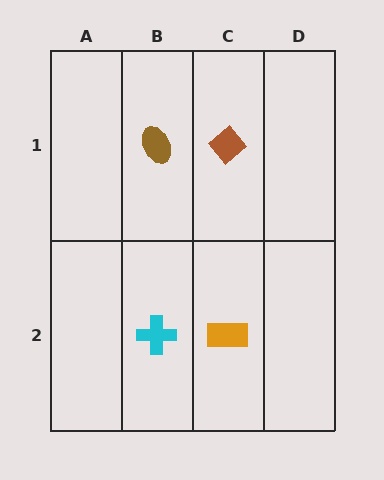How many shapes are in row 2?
2 shapes.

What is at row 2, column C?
An orange rectangle.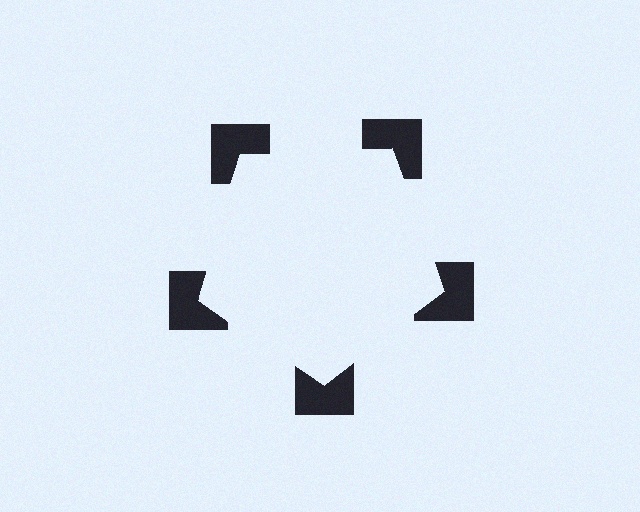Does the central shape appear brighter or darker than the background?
It typically appears slightly brighter than the background, even though no actual brightness change is drawn.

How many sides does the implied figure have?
5 sides.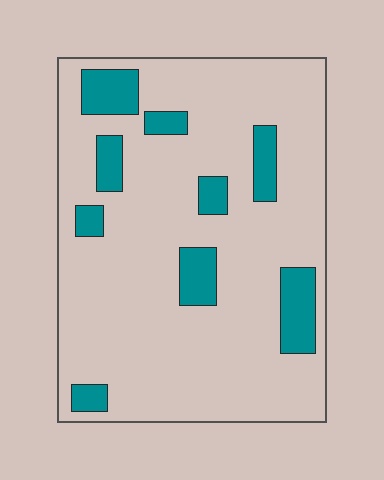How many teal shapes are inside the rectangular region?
9.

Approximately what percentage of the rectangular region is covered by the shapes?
Approximately 15%.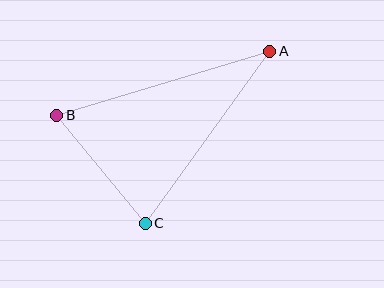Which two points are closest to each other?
Points B and C are closest to each other.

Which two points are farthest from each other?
Points A and B are farthest from each other.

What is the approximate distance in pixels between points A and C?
The distance between A and C is approximately 212 pixels.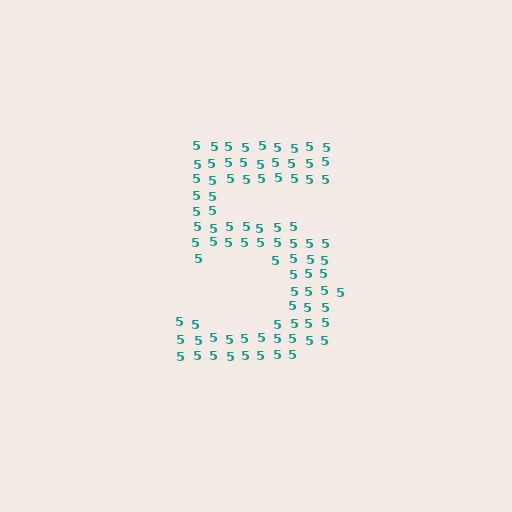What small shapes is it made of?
It is made of small digit 5's.